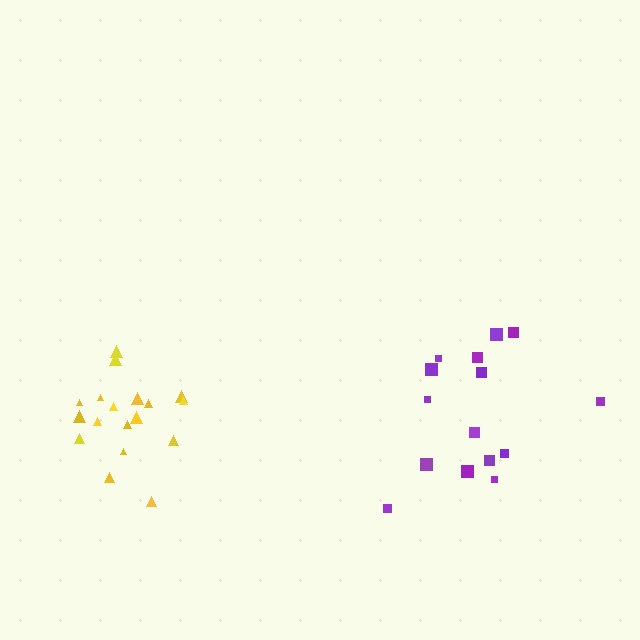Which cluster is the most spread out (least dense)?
Purple.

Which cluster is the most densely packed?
Yellow.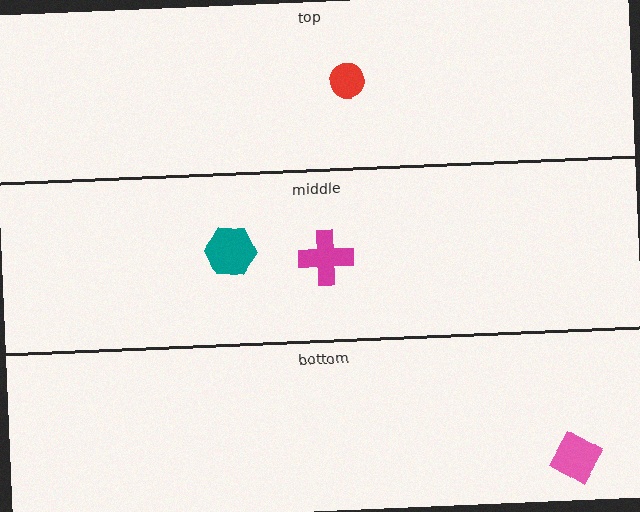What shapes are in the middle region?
The teal hexagon, the magenta cross.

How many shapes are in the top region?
1.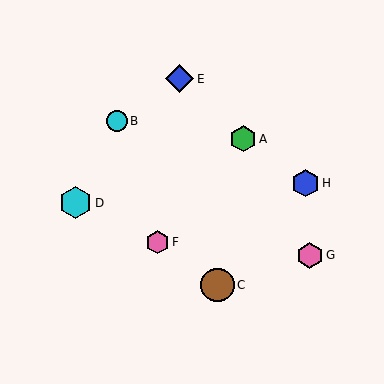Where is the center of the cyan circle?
The center of the cyan circle is at (117, 121).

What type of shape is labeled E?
Shape E is a blue diamond.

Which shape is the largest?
The brown circle (labeled C) is the largest.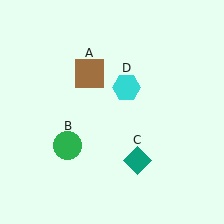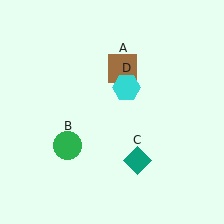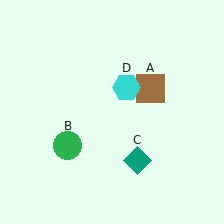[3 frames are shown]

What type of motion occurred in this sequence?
The brown square (object A) rotated clockwise around the center of the scene.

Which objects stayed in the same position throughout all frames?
Green circle (object B) and teal diamond (object C) and cyan hexagon (object D) remained stationary.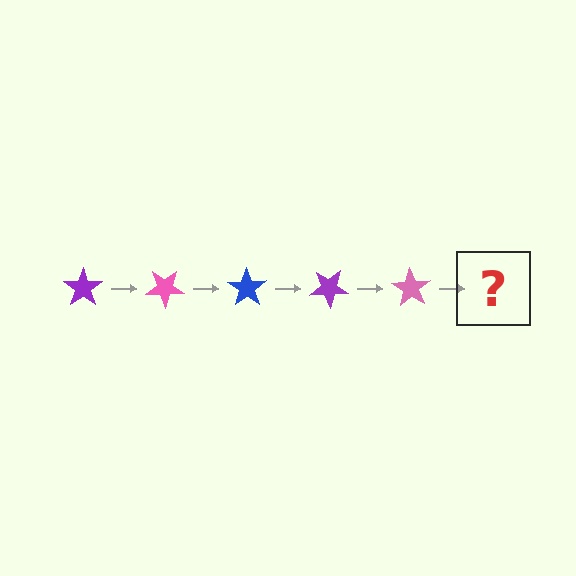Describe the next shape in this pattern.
It should be a blue star, rotated 175 degrees from the start.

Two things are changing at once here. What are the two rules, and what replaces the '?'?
The two rules are that it rotates 35 degrees each step and the color cycles through purple, pink, and blue. The '?' should be a blue star, rotated 175 degrees from the start.